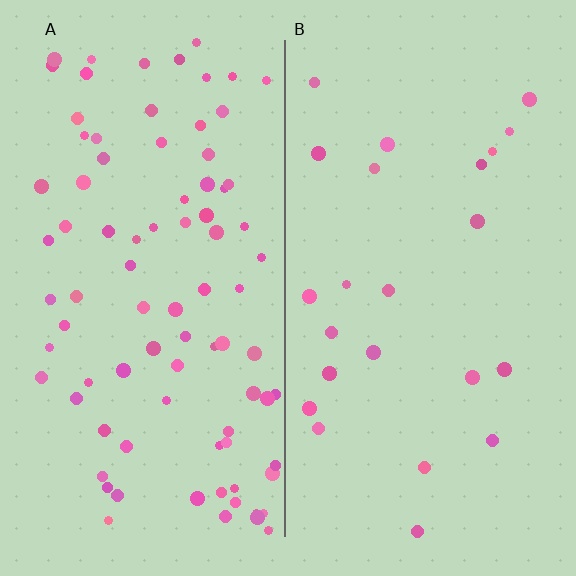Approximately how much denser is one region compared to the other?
Approximately 3.7× — region A over region B.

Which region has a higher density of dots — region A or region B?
A (the left).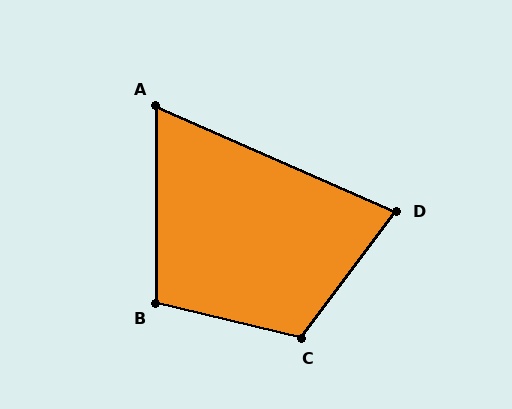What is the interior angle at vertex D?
Approximately 77 degrees (acute).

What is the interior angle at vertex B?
Approximately 103 degrees (obtuse).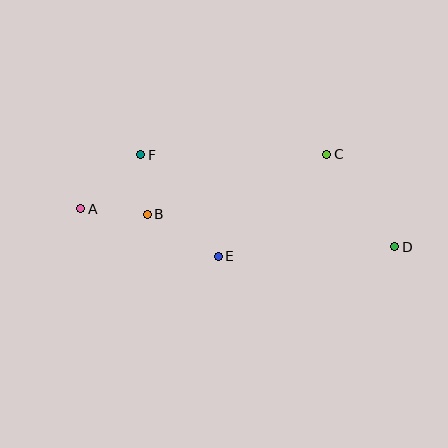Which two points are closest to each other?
Points B and F are closest to each other.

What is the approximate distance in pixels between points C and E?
The distance between C and E is approximately 149 pixels.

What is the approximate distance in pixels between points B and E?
The distance between B and E is approximately 82 pixels.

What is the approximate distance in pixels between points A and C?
The distance between A and C is approximately 252 pixels.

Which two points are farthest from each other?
Points A and D are farthest from each other.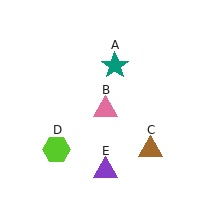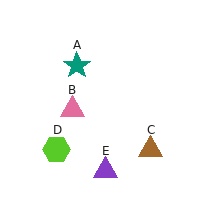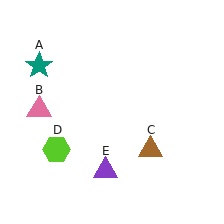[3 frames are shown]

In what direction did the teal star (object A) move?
The teal star (object A) moved left.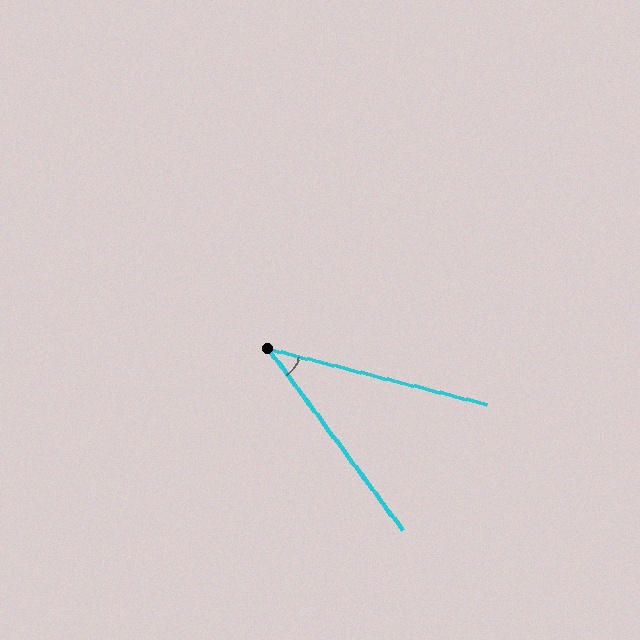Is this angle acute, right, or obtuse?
It is acute.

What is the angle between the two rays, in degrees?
Approximately 39 degrees.